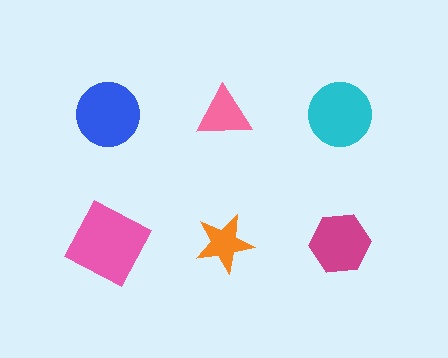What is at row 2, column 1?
A pink square.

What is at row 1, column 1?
A blue circle.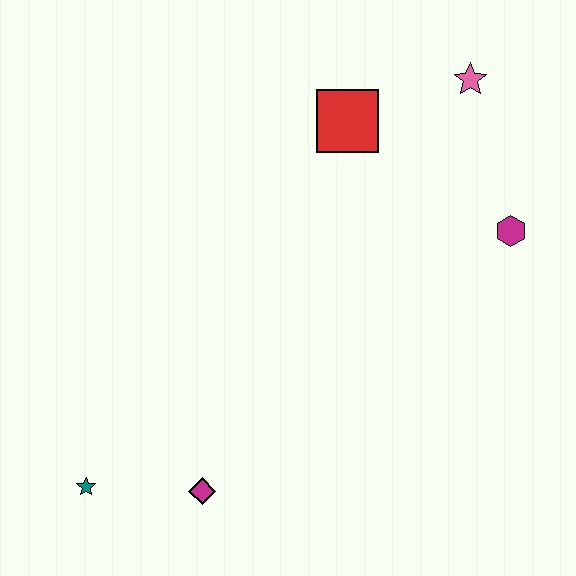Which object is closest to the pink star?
The red square is closest to the pink star.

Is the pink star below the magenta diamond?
No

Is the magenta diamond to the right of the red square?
No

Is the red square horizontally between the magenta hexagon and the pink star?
No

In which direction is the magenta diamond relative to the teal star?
The magenta diamond is to the right of the teal star.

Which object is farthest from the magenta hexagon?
The teal star is farthest from the magenta hexagon.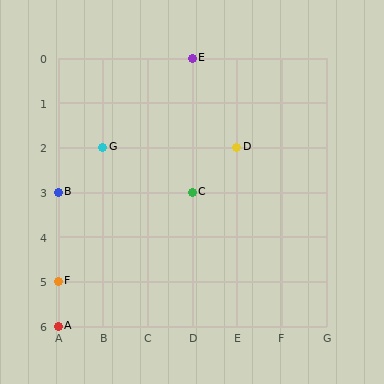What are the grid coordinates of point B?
Point B is at grid coordinates (A, 3).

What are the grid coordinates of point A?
Point A is at grid coordinates (A, 6).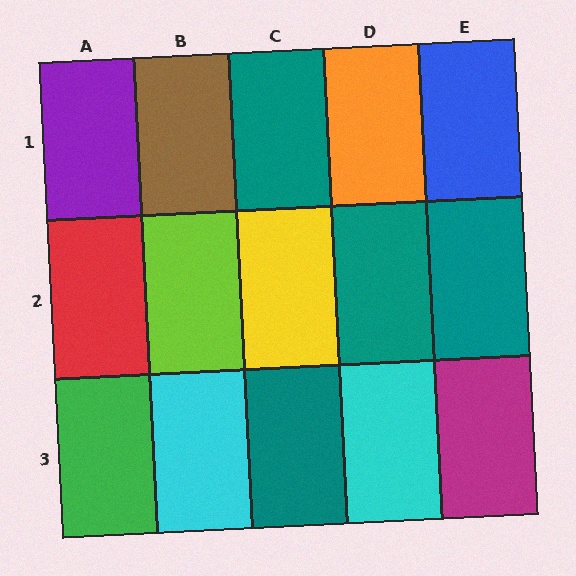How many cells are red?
1 cell is red.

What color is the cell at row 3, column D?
Cyan.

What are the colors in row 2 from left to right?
Red, lime, yellow, teal, teal.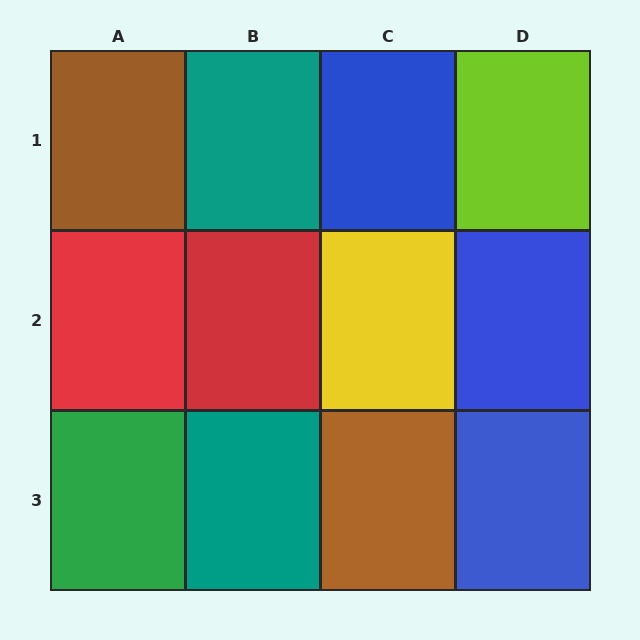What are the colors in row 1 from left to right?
Brown, teal, blue, lime.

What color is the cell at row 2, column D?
Blue.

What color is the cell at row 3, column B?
Teal.